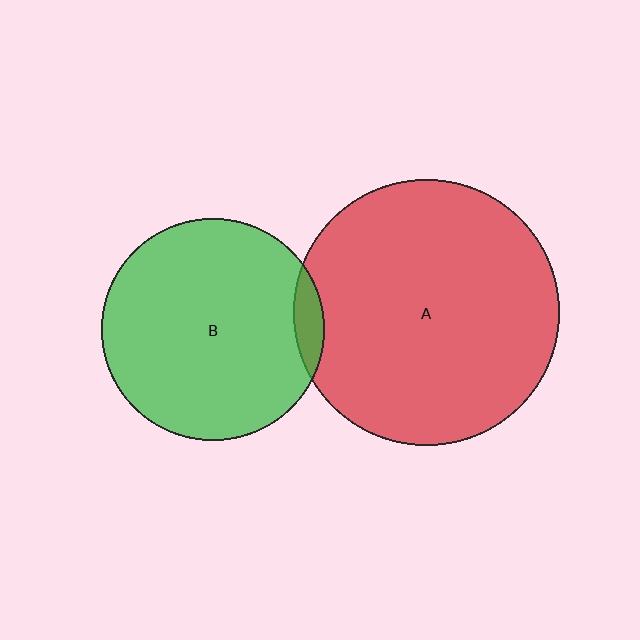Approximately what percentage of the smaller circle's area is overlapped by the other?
Approximately 5%.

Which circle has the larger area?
Circle A (red).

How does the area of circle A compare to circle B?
Approximately 1.4 times.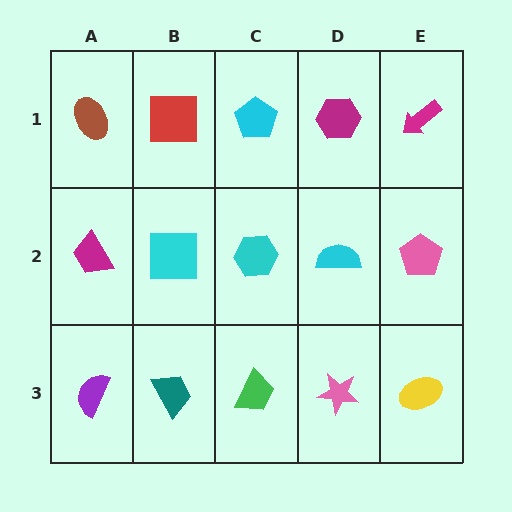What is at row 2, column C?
A cyan hexagon.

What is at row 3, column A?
A purple semicircle.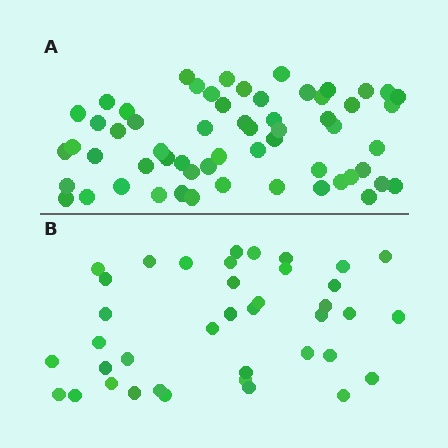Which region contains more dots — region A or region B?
Region A (the top region) has more dots.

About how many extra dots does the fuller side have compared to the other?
Region A has approximately 20 more dots than region B.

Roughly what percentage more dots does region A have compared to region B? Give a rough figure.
About 50% more.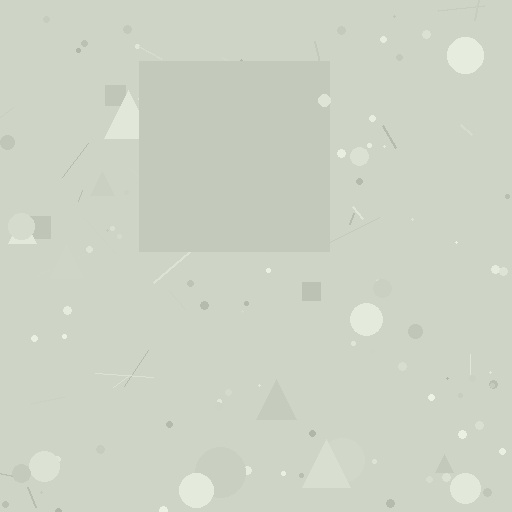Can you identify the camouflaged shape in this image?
The camouflaged shape is a square.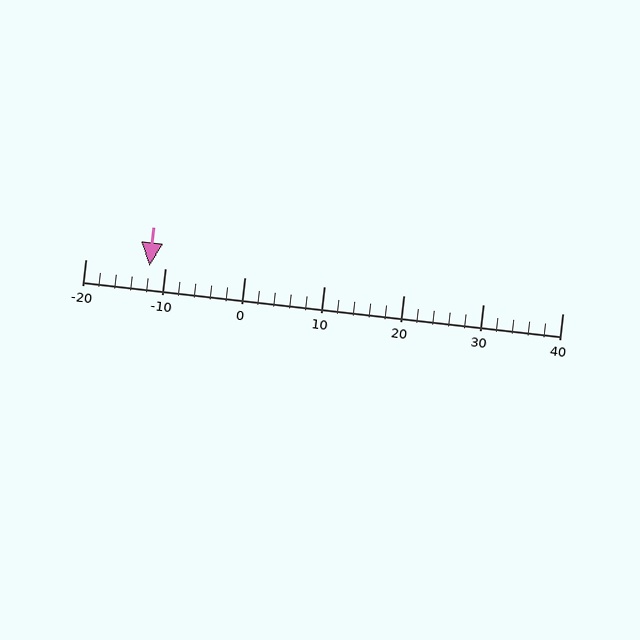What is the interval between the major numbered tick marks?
The major tick marks are spaced 10 units apart.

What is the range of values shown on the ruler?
The ruler shows values from -20 to 40.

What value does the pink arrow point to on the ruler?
The pink arrow points to approximately -12.